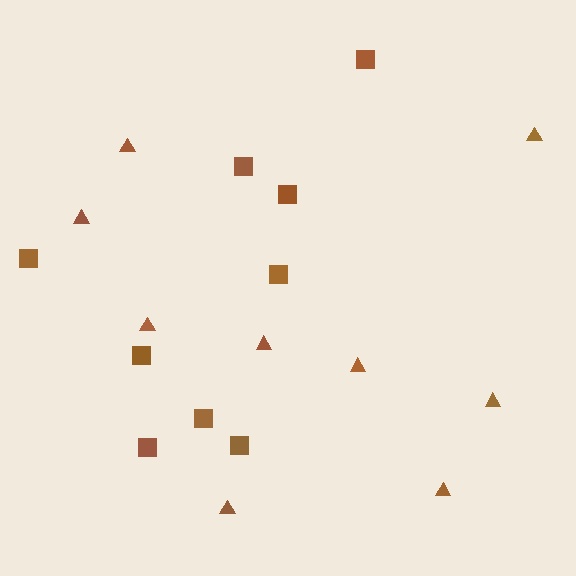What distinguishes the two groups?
There are 2 groups: one group of triangles (9) and one group of squares (9).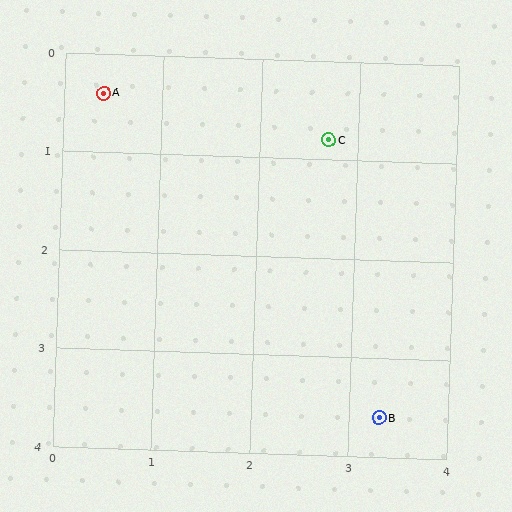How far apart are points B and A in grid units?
Points B and A are about 4.3 grid units apart.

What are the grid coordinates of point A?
Point A is at approximately (0.4, 0.4).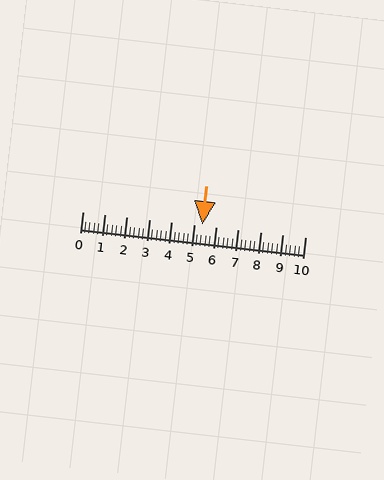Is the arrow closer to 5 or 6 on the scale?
The arrow is closer to 5.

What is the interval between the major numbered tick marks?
The major tick marks are spaced 1 units apart.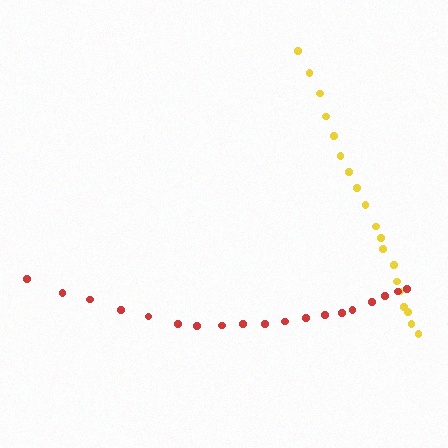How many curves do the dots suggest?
There are 2 distinct paths.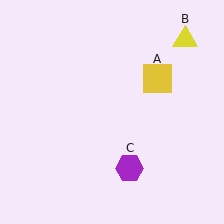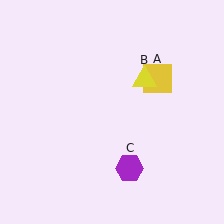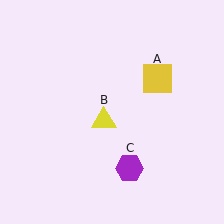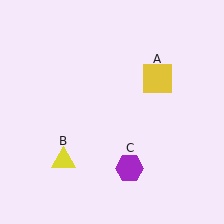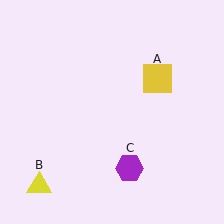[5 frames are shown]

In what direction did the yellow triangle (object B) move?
The yellow triangle (object B) moved down and to the left.